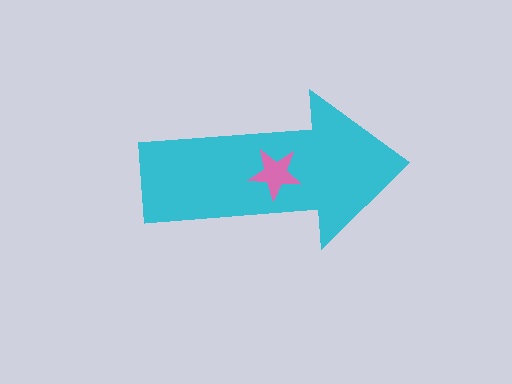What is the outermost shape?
The cyan arrow.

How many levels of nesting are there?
2.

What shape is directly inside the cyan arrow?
The pink star.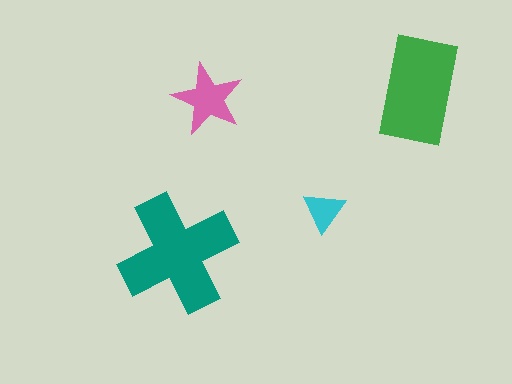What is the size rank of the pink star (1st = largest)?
3rd.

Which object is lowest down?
The teal cross is bottommost.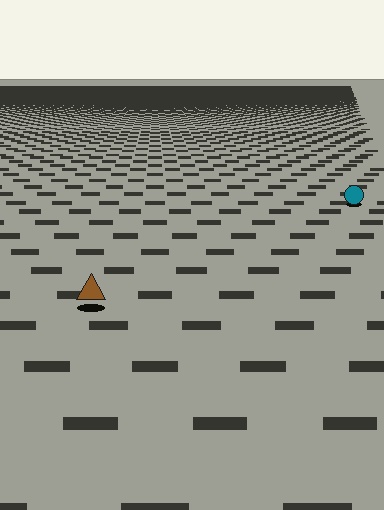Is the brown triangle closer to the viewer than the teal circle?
Yes. The brown triangle is closer — you can tell from the texture gradient: the ground texture is coarser near it.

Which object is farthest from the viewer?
The teal circle is farthest from the viewer. It appears smaller and the ground texture around it is denser.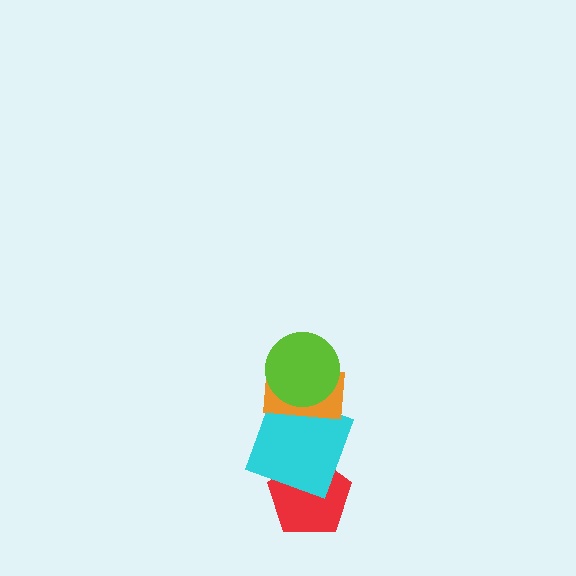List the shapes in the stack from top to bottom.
From top to bottom: the lime circle, the orange rectangle, the cyan square, the red pentagon.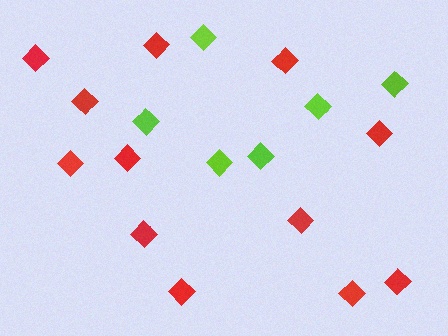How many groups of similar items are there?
There are 2 groups: one group of red diamonds (12) and one group of lime diamonds (6).